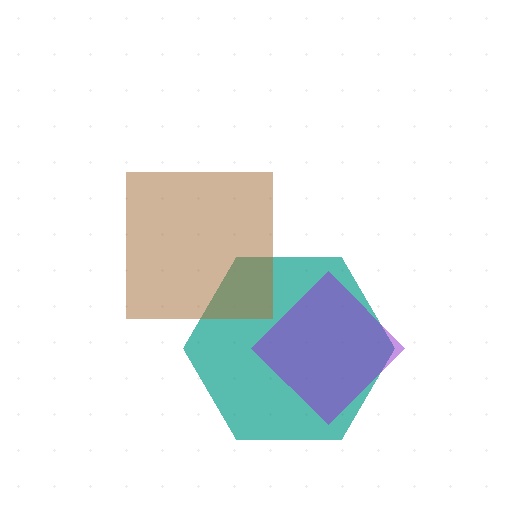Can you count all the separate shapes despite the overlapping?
Yes, there are 3 separate shapes.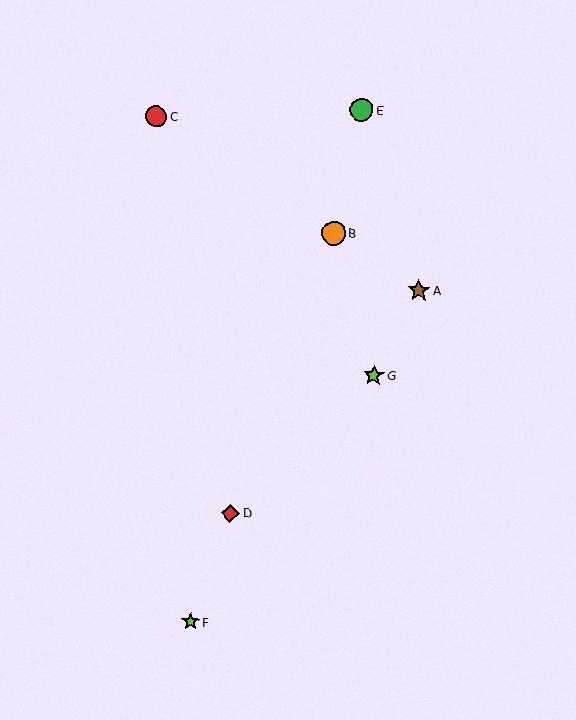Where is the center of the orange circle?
The center of the orange circle is at (334, 233).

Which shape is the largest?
The orange circle (labeled B) is the largest.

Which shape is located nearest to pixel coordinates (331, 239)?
The orange circle (labeled B) at (334, 233) is nearest to that location.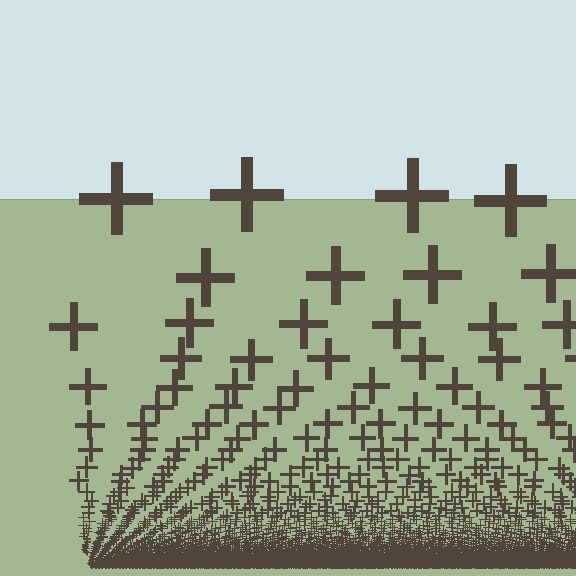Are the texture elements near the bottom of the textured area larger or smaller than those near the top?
Smaller. The gradient is inverted — elements near the bottom are smaller and denser.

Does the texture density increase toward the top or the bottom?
Density increases toward the bottom.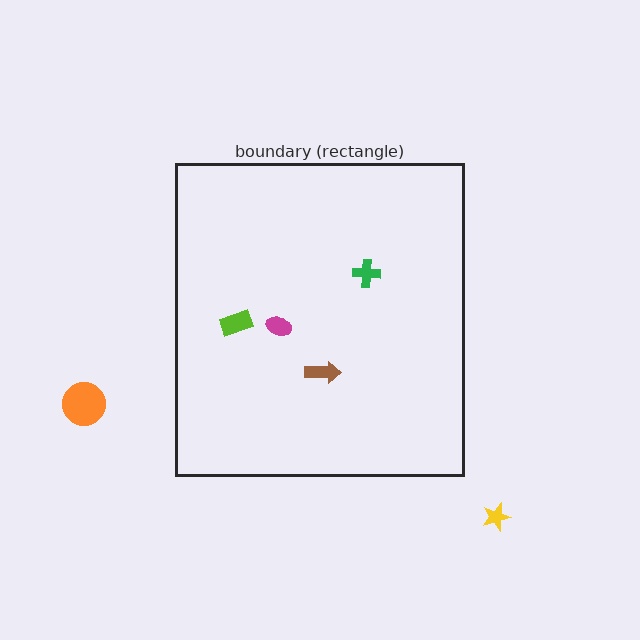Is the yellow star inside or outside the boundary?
Outside.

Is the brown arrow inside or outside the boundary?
Inside.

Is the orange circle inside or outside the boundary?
Outside.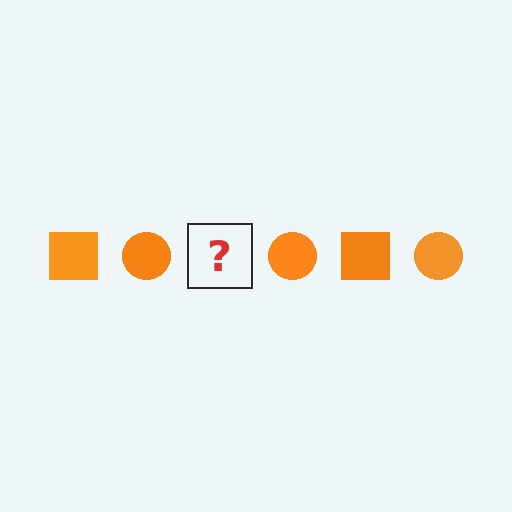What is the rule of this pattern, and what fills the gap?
The rule is that the pattern cycles through square, circle shapes in orange. The gap should be filled with an orange square.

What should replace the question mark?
The question mark should be replaced with an orange square.